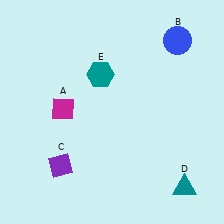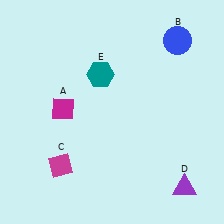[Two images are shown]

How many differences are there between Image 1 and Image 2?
There are 2 differences between the two images.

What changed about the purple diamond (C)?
In Image 1, C is purple. In Image 2, it changed to magenta.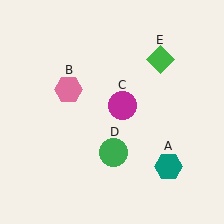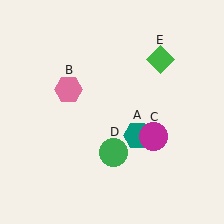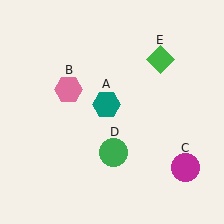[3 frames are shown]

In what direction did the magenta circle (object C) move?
The magenta circle (object C) moved down and to the right.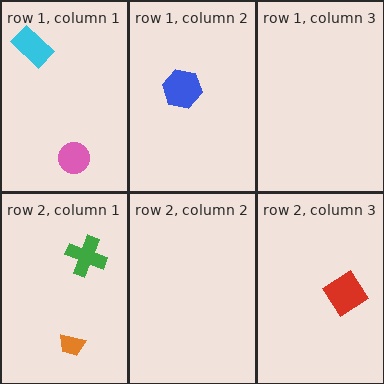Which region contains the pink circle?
The row 1, column 1 region.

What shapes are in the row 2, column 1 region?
The green cross, the orange trapezoid.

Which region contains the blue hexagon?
The row 1, column 2 region.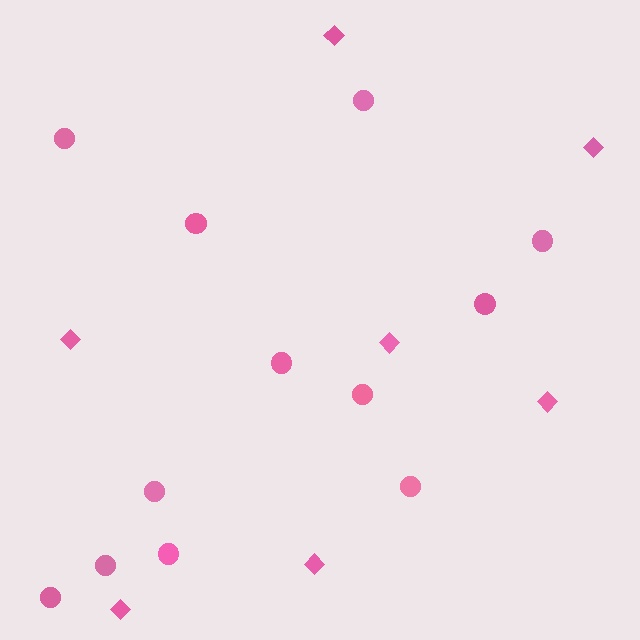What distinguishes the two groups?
There are 2 groups: one group of diamonds (7) and one group of circles (12).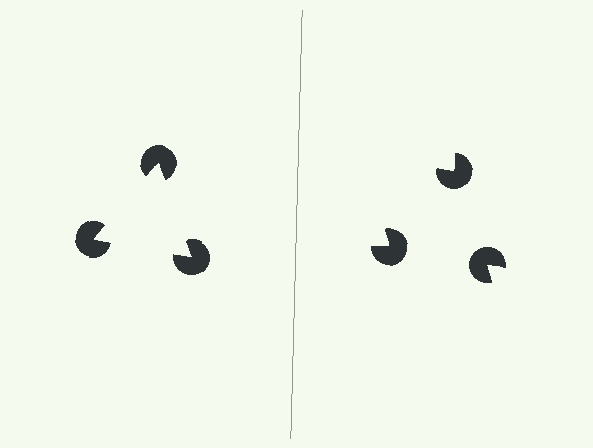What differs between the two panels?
The pac-man discs are positioned identically on both sides; only the wedge orientations differ. On the left they align to a triangle; on the right they are misaligned.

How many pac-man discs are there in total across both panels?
6 — 3 on each side.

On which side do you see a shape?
An illusory triangle appears on the left side. On the right side the wedge cuts are rotated, so no coherent shape forms.